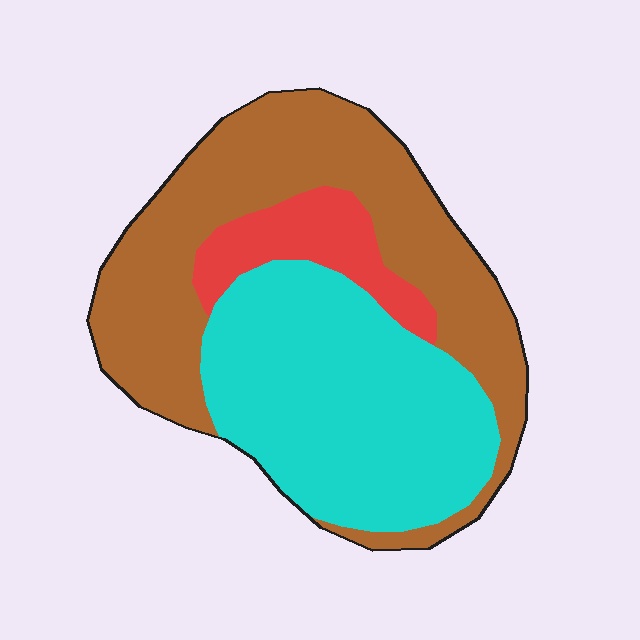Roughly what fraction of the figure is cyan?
Cyan takes up between a quarter and a half of the figure.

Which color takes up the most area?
Brown, at roughly 45%.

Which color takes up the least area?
Red, at roughly 10%.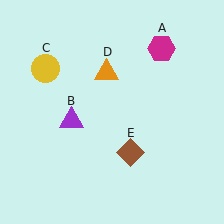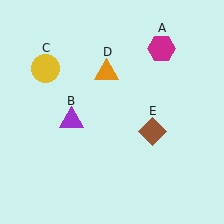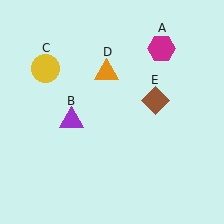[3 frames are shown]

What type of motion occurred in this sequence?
The brown diamond (object E) rotated counterclockwise around the center of the scene.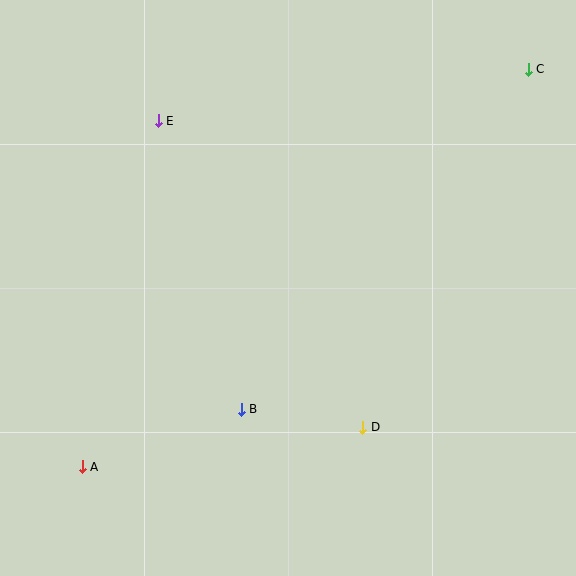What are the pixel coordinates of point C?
Point C is at (528, 69).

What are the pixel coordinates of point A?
Point A is at (82, 467).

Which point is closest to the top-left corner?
Point E is closest to the top-left corner.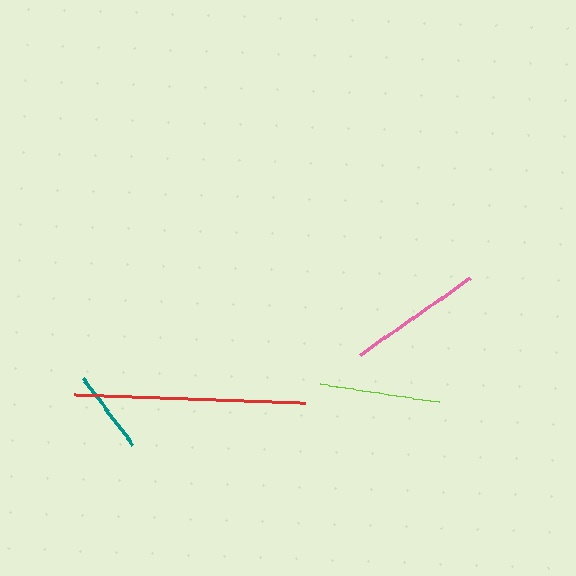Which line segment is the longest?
The red line is the longest at approximately 231 pixels.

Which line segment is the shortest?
The teal line is the shortest at approximately 83 pixels.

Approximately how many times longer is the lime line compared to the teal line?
The lime line is approximately 1.5 times the length of the teal line.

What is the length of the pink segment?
The pink segment is approximately 134 pixels long.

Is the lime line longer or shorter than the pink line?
The pink line is longer than the lime line.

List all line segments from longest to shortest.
From longest to shortest: red, pink, lime, teal.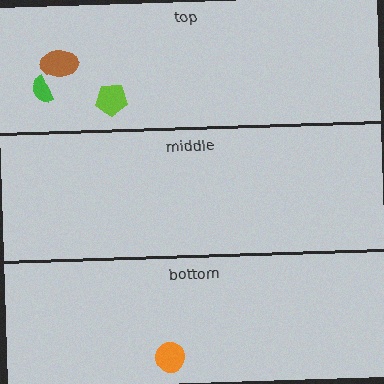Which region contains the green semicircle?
The top region.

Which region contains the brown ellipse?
The top region.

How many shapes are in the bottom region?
1.